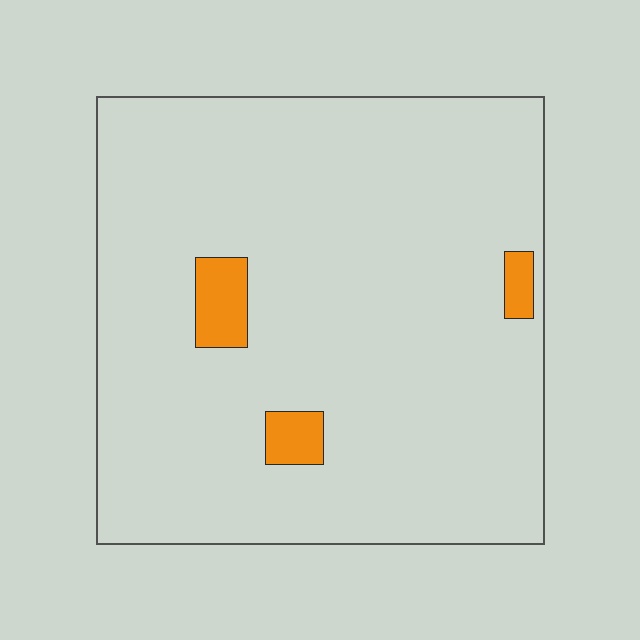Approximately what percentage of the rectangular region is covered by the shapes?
Approximately 5%.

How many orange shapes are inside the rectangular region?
3.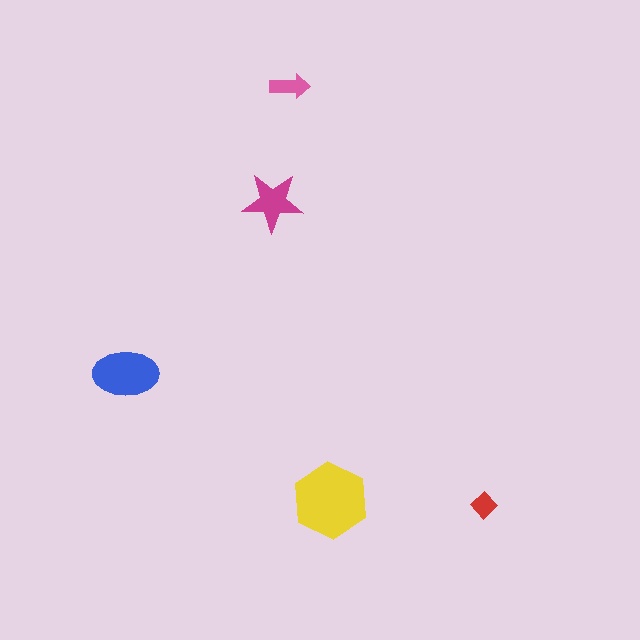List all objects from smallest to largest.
The red diamond, the pink arrow, the magenta star, the blue ellipse, the yellow hexagon.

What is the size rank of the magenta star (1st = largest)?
3rd.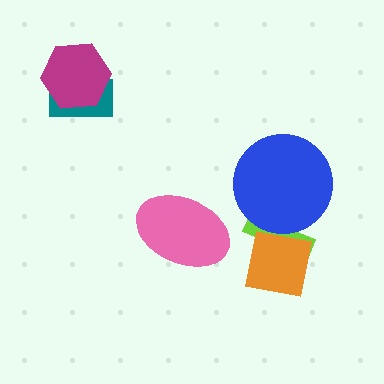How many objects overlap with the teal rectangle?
1 object overlaps with the teal rectangle.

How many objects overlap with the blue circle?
1 object overlaps with the blue circle.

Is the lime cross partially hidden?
Yes, it is partially covered by another shape.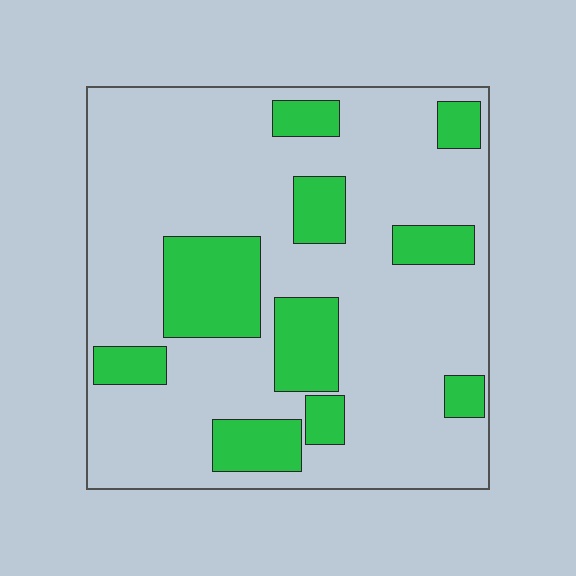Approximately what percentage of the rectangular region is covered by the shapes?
Approximately 25%.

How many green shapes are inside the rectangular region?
10.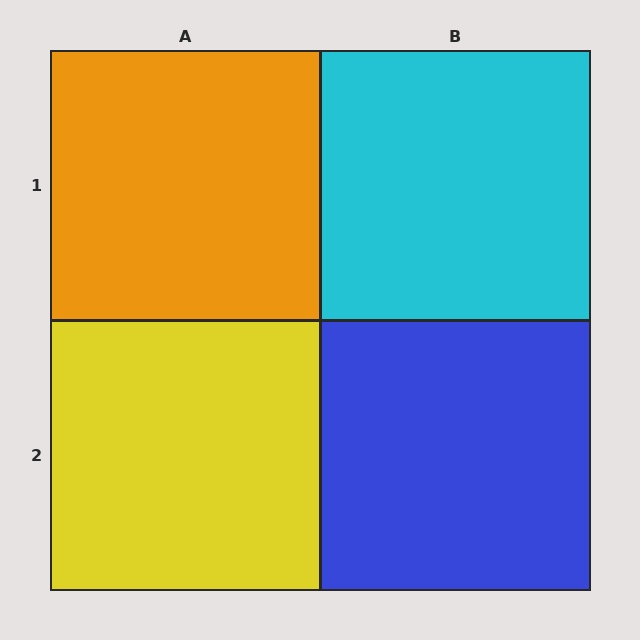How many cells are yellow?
1 cell is yellow.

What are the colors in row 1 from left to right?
Orange, cyan.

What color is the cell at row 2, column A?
Yellow.